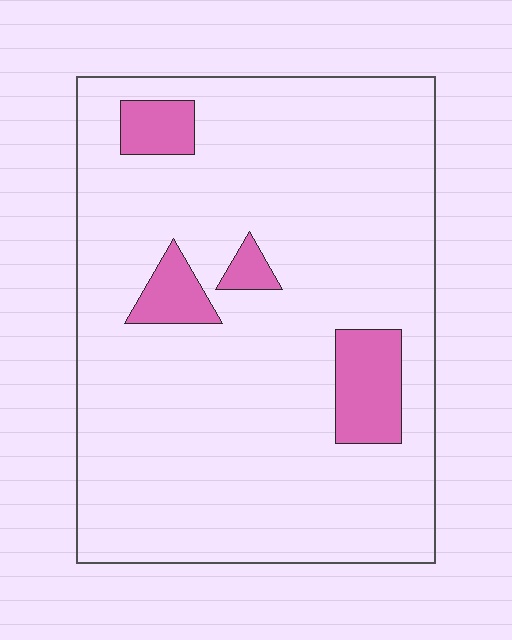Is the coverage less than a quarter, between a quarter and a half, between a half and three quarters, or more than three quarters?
Less than a quarter.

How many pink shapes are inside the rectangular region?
4.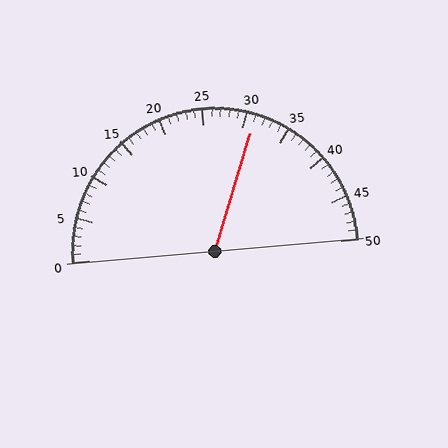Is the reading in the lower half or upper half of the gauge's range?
The reading is in the upper half of the range (0 to 50).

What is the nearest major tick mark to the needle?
The nearest major tick mark is 30.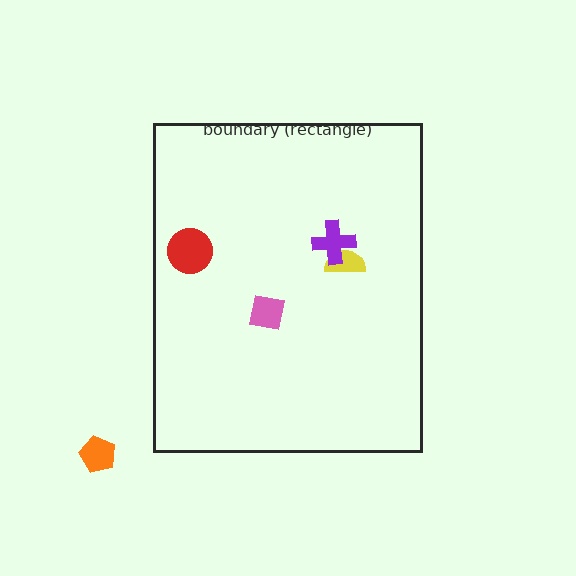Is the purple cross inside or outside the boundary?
Inside.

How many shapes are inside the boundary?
4 inside, 1 outside.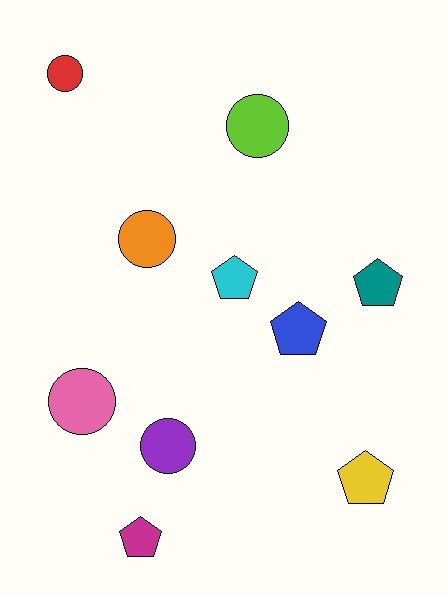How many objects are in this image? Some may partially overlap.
There are 10 objects.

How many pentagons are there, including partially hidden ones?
There are 5 pentagons.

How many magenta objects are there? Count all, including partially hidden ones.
There is 1 magenta object.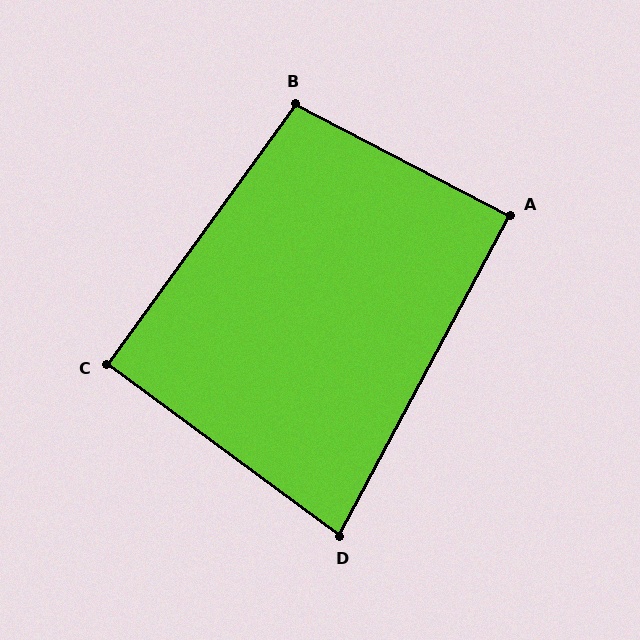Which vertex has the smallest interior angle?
D, at approximately 82 degrees.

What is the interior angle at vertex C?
Approximately 91 degrees (approximately right).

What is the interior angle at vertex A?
Approximately 89 degrees (approximately right).